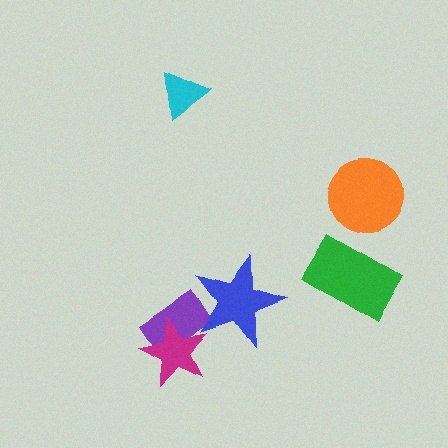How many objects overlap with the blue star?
1 object overlaps with the blue star.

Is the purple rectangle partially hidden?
Yes, it is partially covered by another shape.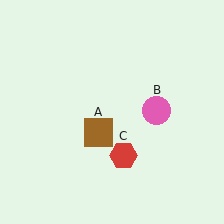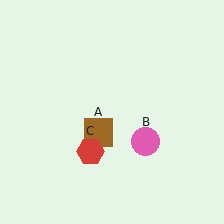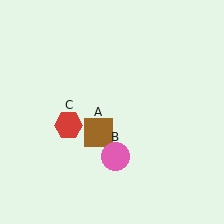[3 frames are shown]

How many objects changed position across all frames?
2 objects changed position: pink circle (object B), red hexagon (object C).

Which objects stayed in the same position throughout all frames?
Brown square (object A) remained stationary.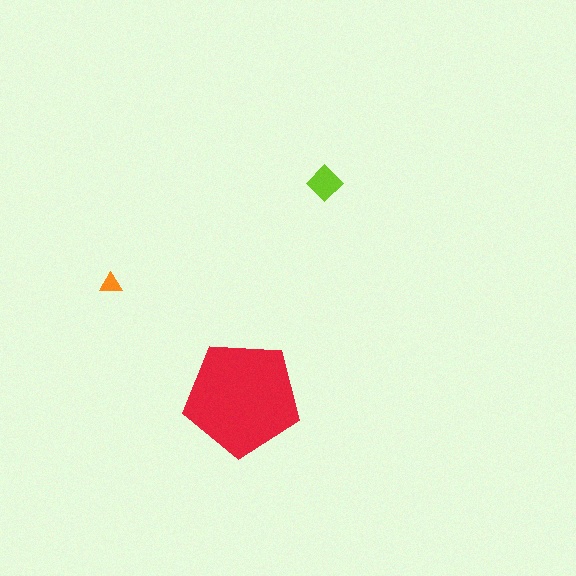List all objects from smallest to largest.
The orange triangle, the lime diamond, the red pentagon.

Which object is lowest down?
The red pentagon is bottommost.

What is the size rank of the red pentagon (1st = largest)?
1st.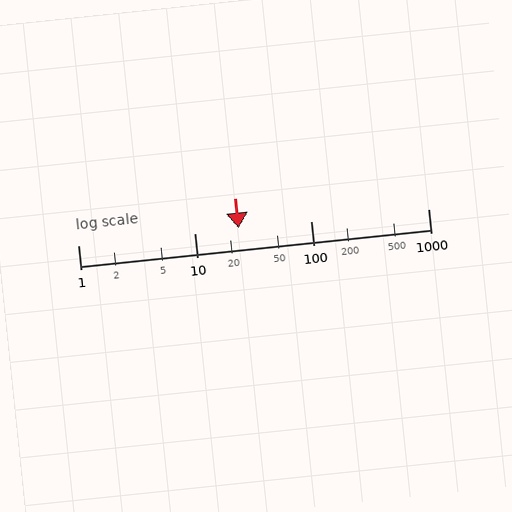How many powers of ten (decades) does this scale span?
The scale spans 3 decades, from 1 to 1000.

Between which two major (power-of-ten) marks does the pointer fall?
The pointer is between 10 and 100.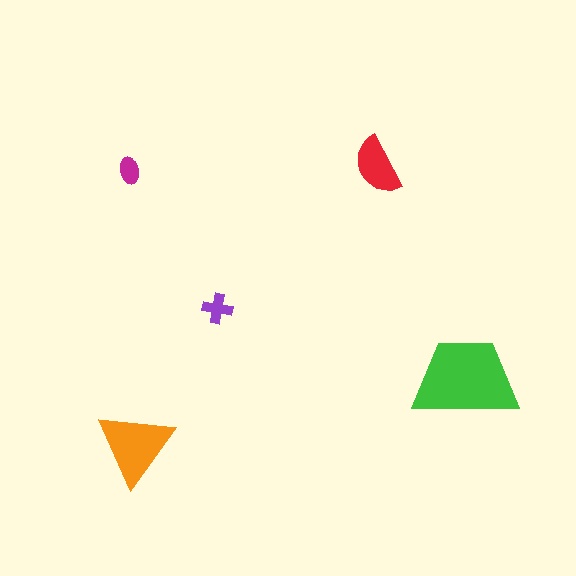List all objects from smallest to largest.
The magenta ellipse, the purple cross, the red semicircle, the orange triangle, the green trapezoid.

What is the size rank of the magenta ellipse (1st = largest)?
5th.